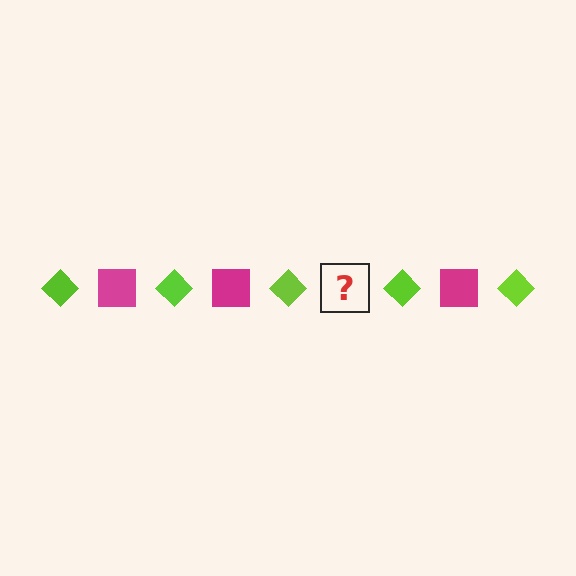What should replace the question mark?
The question mark should be replaced with a magenta square.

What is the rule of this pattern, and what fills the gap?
The rule is that the pattern alternates between lime diamond and magenta square. The gap should be filled with a magenta square.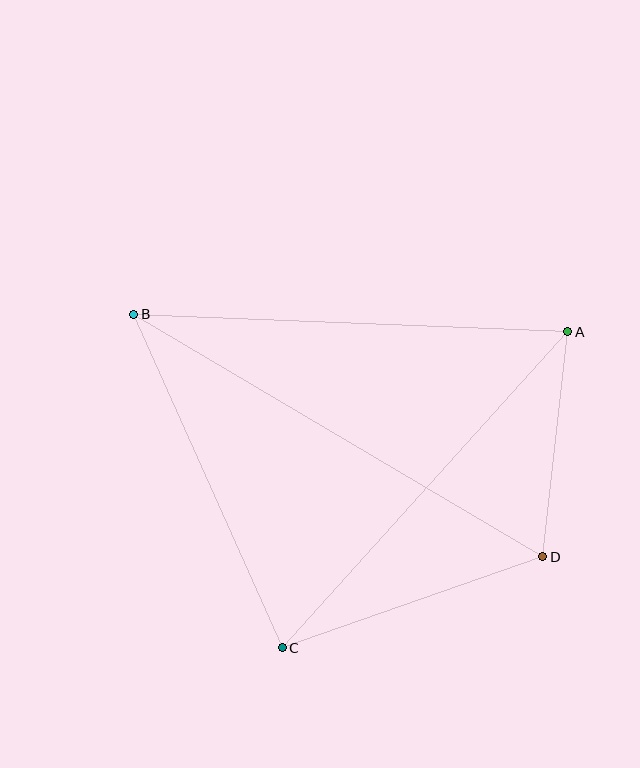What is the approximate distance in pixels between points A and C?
The distance between A and C is approximately 426 pixels.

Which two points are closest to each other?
Points A and D are closest to each other.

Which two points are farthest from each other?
Points B and D are farthest from each other.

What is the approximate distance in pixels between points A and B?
The distance between A and B is approximately 434 pixels.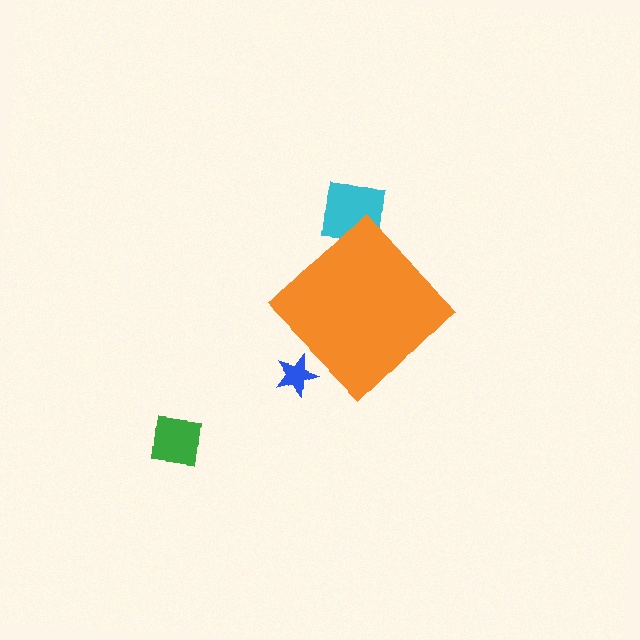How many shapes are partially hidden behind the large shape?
2 shapes are partially hidden.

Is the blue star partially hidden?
Yes, the blue star is partially hidden behind the orange diamond.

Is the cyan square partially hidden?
Yes, the cyan square is partially hidden behind the orange diamond.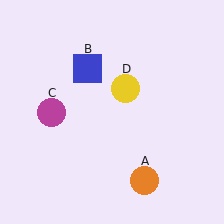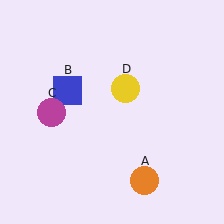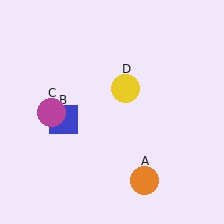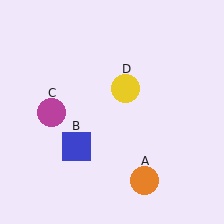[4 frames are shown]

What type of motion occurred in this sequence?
The blue square (object B) rotated counterclockwise around the center of the scene.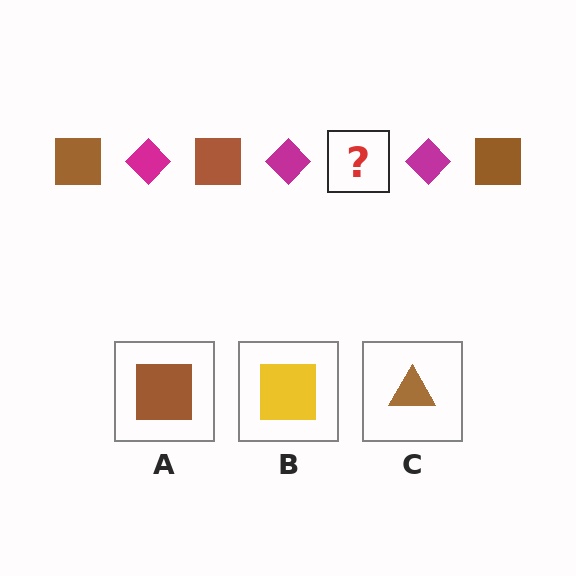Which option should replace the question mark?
Option A.